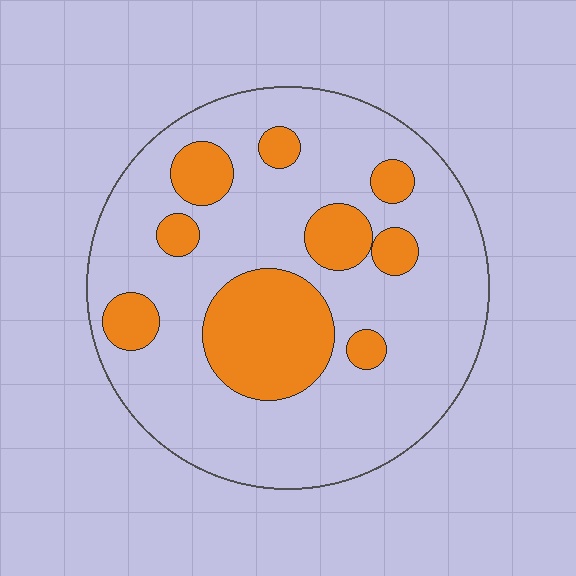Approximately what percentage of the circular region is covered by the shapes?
Approximately 25%.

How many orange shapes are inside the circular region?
9.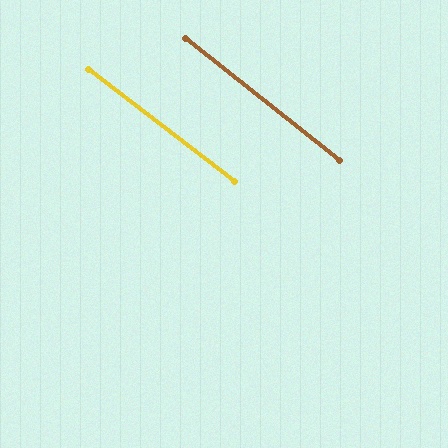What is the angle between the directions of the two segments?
Approximately 1 degree.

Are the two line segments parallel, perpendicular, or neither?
Parallel — their directions differ by only 1.2°.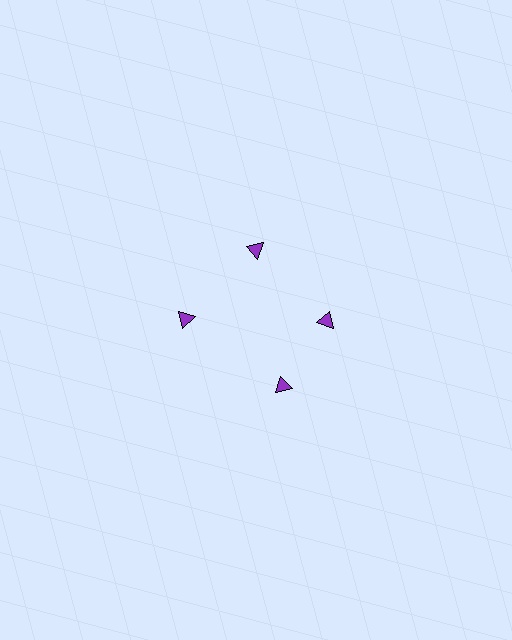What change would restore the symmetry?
The symmetry would be restored by rotating it back into even spacing with its neighbors so that all 4 triangles sit at equal angles and equal distance from the center.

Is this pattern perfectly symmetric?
No. The 4 purple triangles are arranged in a ring, but one element near the 6 o'clock position is rotated out of alignment along the ring, breaking the 4-fold rotational symmetry.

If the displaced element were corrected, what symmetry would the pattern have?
It would have 4-fold rotational symmetry — the pattern would map onto itself every 90 degrees.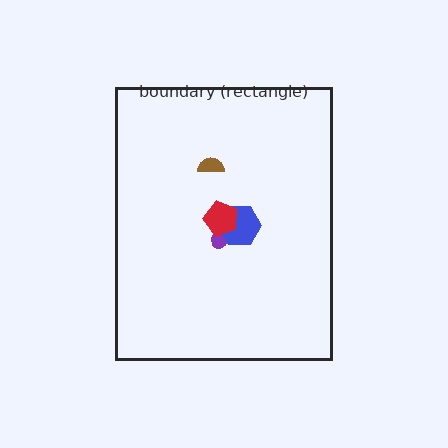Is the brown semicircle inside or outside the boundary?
Inside.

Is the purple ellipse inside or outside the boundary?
Inside.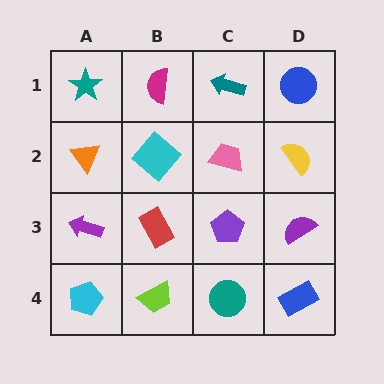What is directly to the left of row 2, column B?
An orange triangle.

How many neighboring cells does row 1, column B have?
3.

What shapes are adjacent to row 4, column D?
A purple semicircle (row 3, column D), a teal circle (row 4, column C).